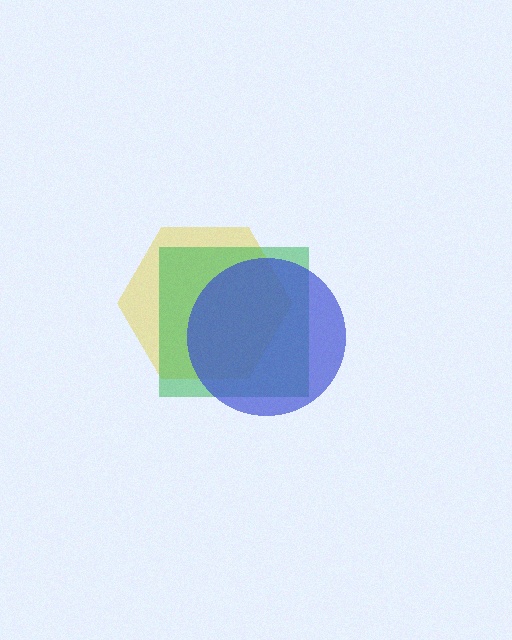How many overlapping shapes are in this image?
There are 3 overlapping shapes in the image.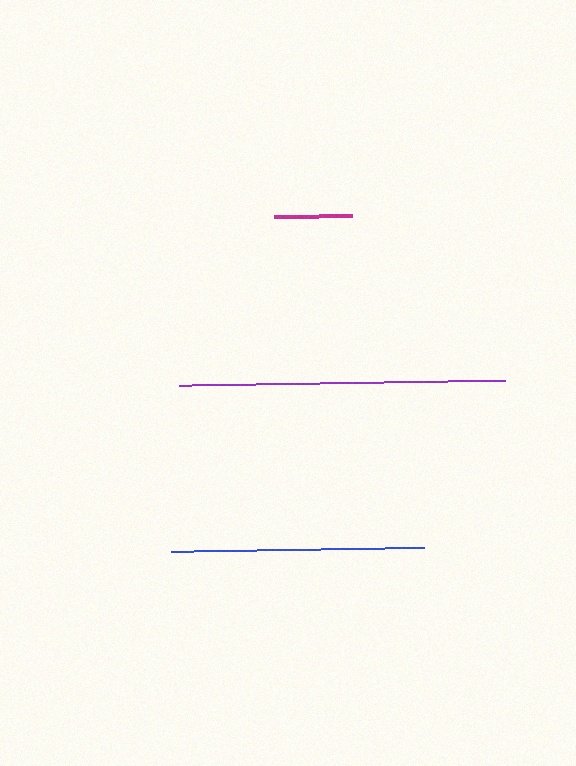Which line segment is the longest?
The purple line is the longest at approximately 326 pixels.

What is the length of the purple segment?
The purple segment is approximately 326 pixels long.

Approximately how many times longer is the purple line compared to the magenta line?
The purple line is approximately 4.2 times the length of the magenta line.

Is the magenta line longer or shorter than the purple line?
The purple line is longer than the magenta line.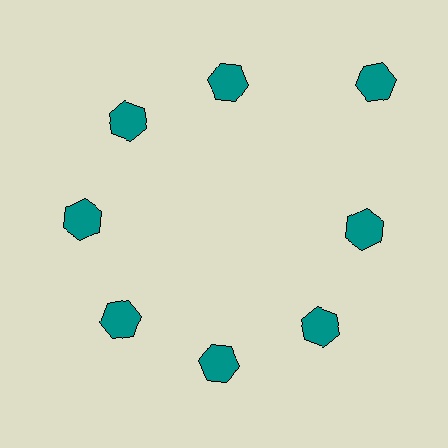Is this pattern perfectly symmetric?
No. The 8 teal hexagons are arranged in a ring, but one element near the 2 o'clock position is pushed outward from the center, breaking the 8-fold rotational symmetry.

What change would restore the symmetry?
The symmetry would be restored by moving it inward, back onto the ring so that all 8 hexagons sit at equal angles and equal distance from the center.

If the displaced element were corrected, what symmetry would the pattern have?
It would have 8-fold rotational symmetry — the pattern would map onto itself every 45 degrees.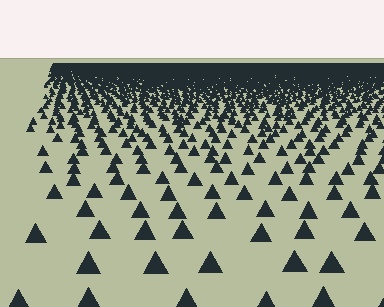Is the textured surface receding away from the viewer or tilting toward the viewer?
The surface is receding away from the viewer. Texture elements get smaller and denser toward the top.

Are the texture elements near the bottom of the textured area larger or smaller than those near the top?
Larger. Near the bottom, elements are closer to the viewer and appear at a bigger on-screen size.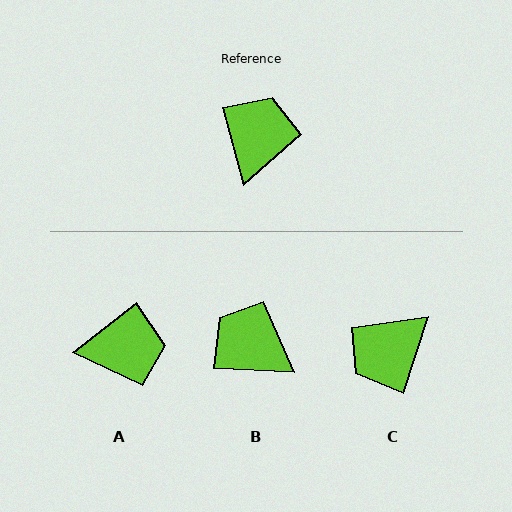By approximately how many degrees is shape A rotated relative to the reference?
Approximately 67 degrees clockwise.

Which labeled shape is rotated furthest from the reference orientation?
C, about 147 degrees away.